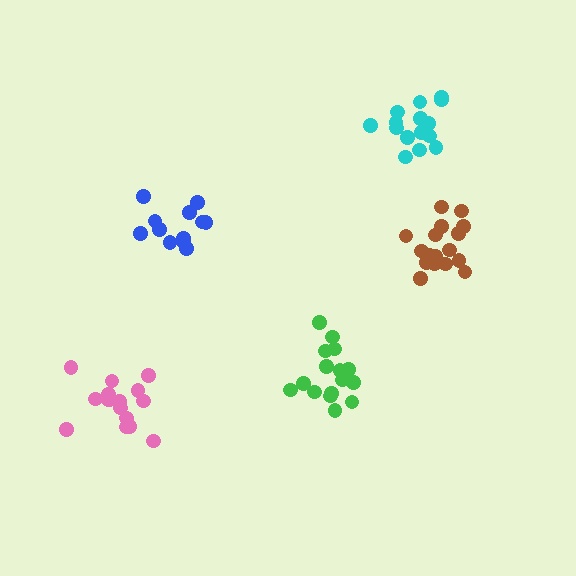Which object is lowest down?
The pink cluster is bottommost.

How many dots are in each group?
Group 1: 16 dots, Group 2: 16 dots, Group 3: 13 dots, Group 4: 18 dots, Group 5: 16 dots (79 total).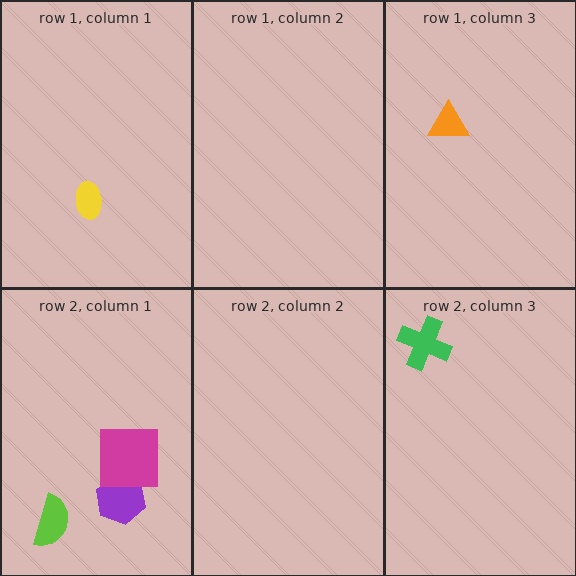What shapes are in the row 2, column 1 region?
The purple hexagon, the magenta square, the lime semicircle.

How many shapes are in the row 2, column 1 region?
3.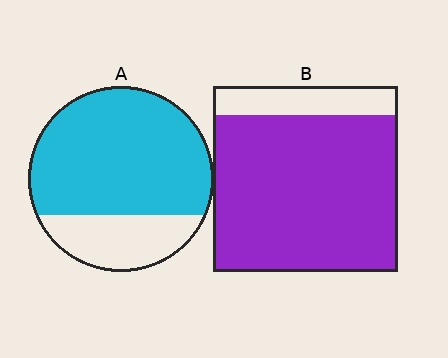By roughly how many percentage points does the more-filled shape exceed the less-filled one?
By roughly 10 percentage points (B over A).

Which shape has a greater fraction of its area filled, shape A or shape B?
Shape B.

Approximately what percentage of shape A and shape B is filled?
A is approximately 75% and B is approximately 85%.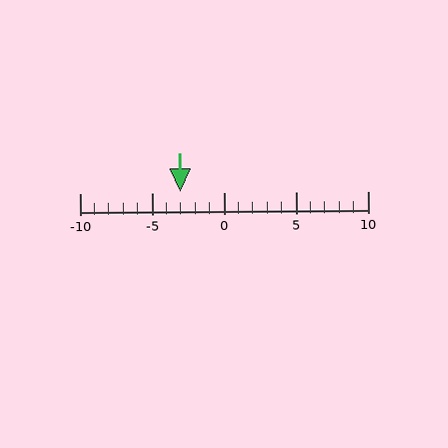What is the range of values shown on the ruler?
The ruler shows values from -10 to 10.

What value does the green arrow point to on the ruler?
The green arrow points to approximately -3.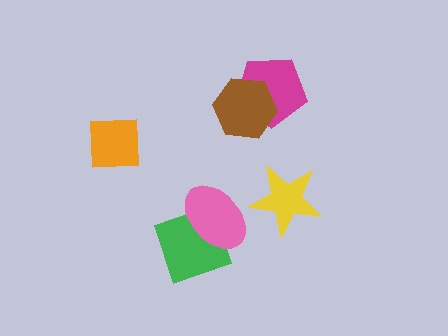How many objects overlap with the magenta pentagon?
1 object overlaps with the magenta pentagon.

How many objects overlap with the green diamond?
1 object overlaps with the green diamond.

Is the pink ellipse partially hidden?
No, no other shape covers it.